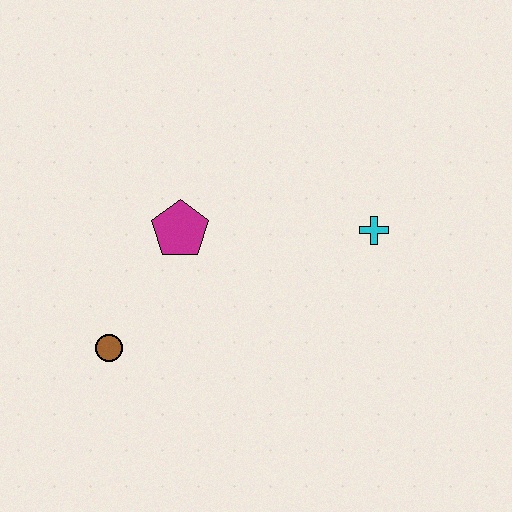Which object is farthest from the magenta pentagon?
The cyan cross is farthest from the magenta pentagon.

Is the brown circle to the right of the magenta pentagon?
No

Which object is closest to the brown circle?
The magenta pentagon is closest to the brown circle.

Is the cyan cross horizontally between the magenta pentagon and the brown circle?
No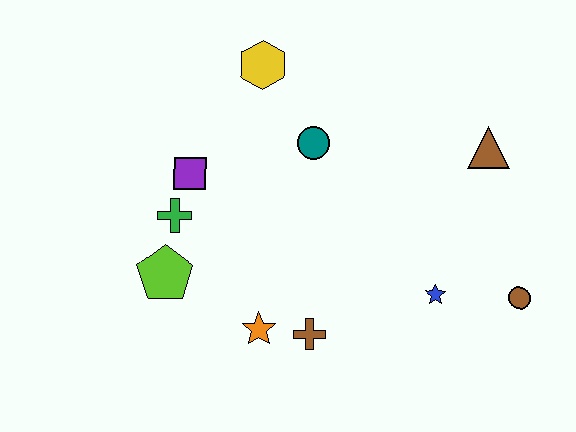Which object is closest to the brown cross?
The orange star is closest to the brown cross.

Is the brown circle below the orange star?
No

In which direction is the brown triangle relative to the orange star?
The brown triangle is to the right of the orange star.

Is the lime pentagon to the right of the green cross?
No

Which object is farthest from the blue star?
The yellow hexagon is farthest from the blue star.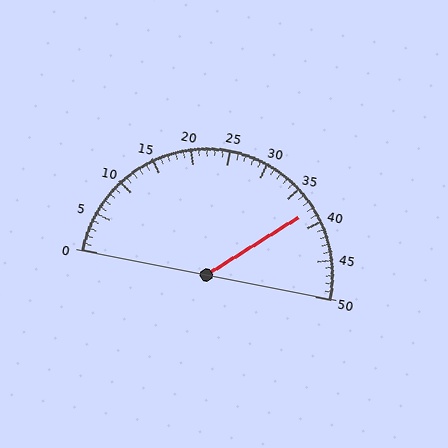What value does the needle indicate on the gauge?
The needle indicates approximately 38.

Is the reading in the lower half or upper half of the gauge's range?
The reading is in the upper half of the range (0 to 50).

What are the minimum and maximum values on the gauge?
The gauge ranges from 0 to 50.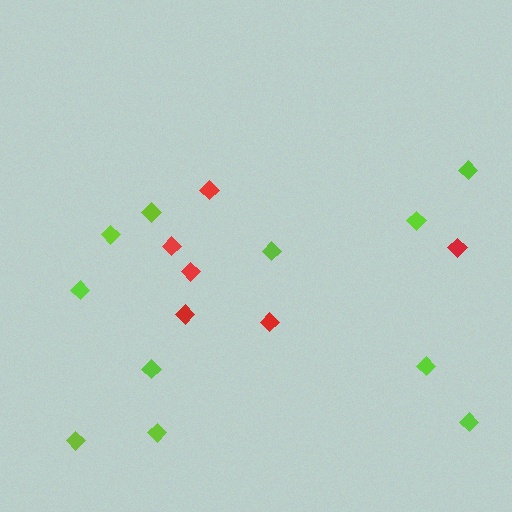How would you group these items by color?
There are 2 groups: one group of red diamonds (6) and one group of lime diamonds (11).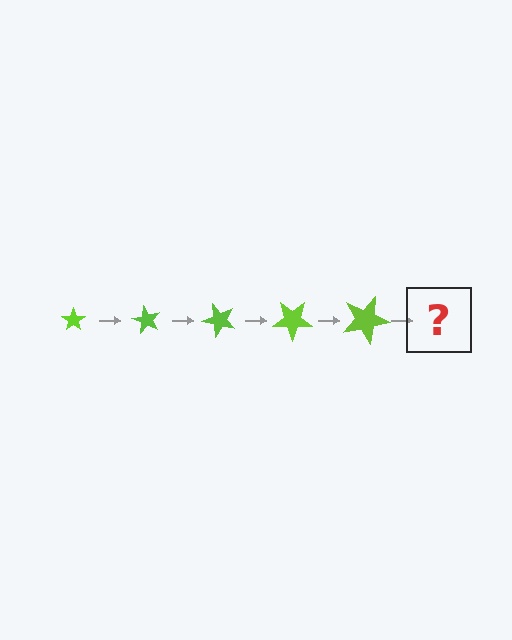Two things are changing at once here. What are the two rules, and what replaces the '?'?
The two rules are that the star grows larger each step and it rotates 60 degrees each step. The '?' should be a star, larger than the previous one and rotated 300 degrees from the start.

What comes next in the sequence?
The next element should be a star, larger than the previous one and rotated 300 degrees from the start.